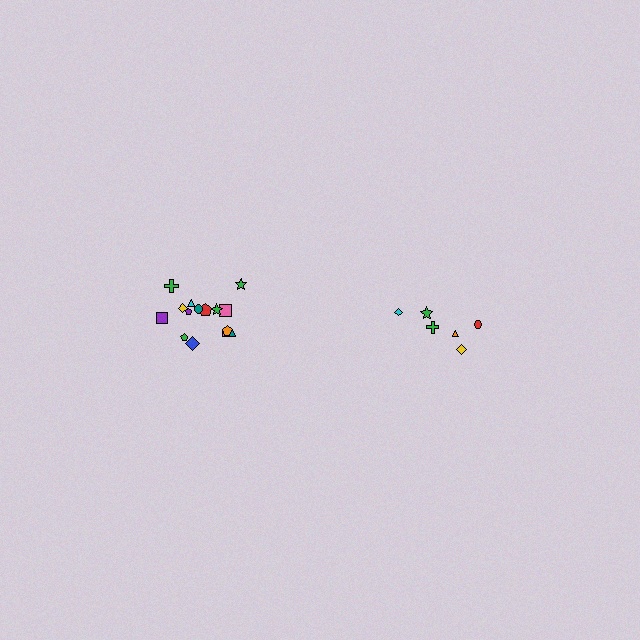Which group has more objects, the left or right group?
The left group.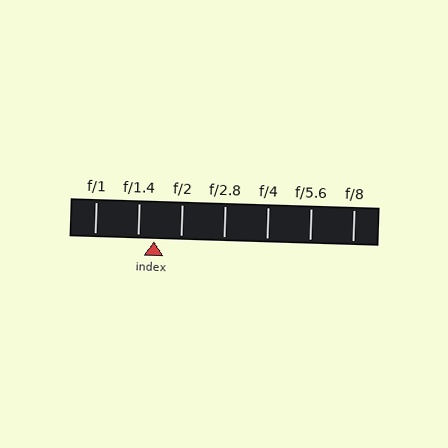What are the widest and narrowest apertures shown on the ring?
The widest aperture shown is f/1 and the narrowest is f/8.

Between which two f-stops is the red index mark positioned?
The index mark is between f/1.4 and f/2.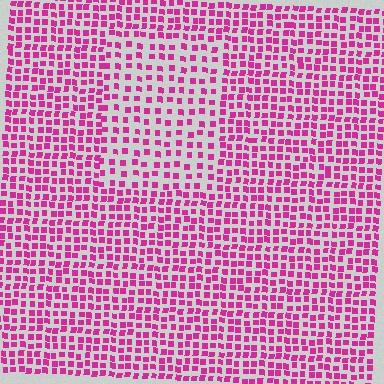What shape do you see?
I see a rectangle.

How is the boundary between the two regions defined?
The boundary is defined by a change in element density (approximately 1.7x ratio). All elements are the same color, size, and shape.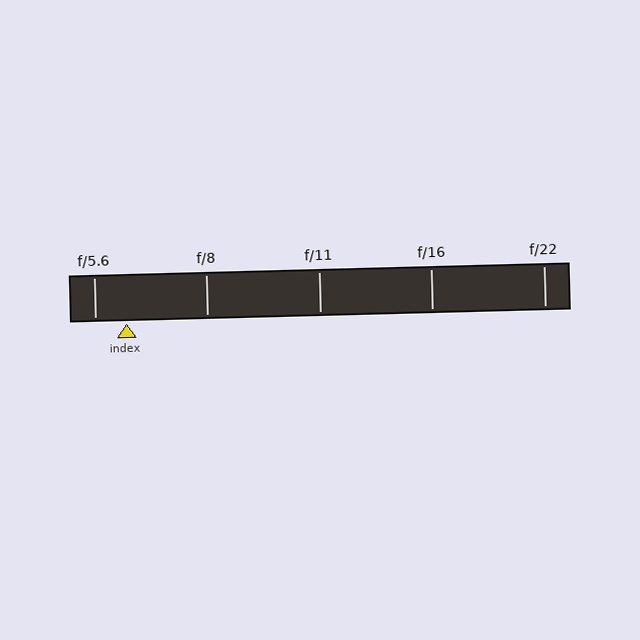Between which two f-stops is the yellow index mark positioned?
The index mark is between f/5.6 and f/8.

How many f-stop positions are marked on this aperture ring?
There are 5 f-stop positions marked.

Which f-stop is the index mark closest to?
The index mark is closest to f/5.6.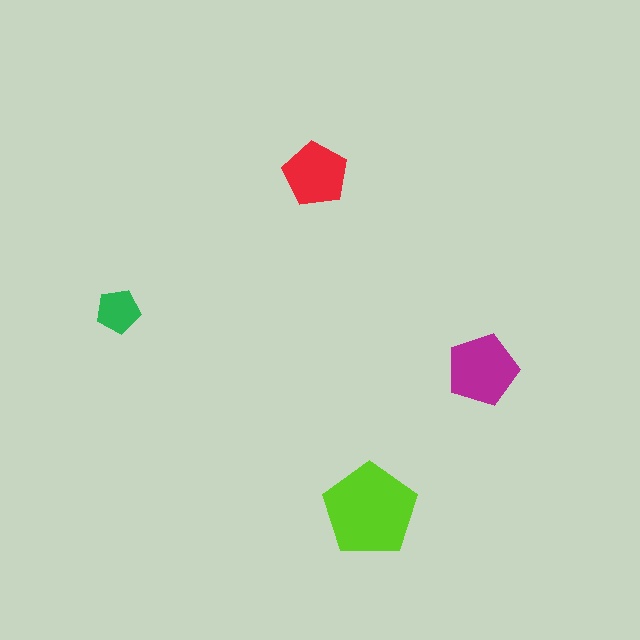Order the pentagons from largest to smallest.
the lime one, the magenta one, the red one, the green one.